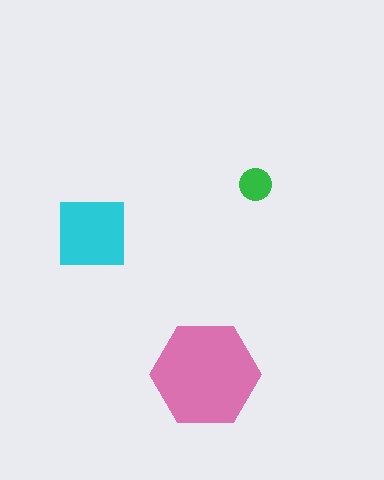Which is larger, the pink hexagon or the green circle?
The pink hexagon.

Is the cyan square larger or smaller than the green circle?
Larger.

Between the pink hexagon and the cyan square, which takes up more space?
The pink hexagon.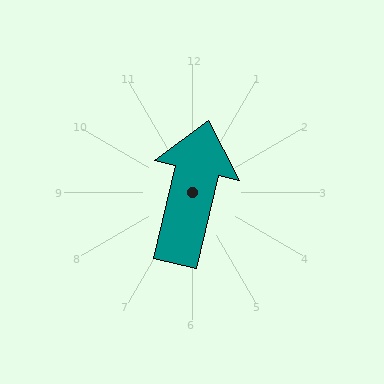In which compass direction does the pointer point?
North.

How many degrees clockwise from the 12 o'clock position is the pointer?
Approximately 13 degrees.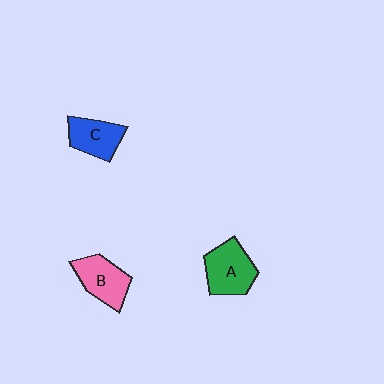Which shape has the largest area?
Shape A (green).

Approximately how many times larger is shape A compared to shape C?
Approximately 1.2 times.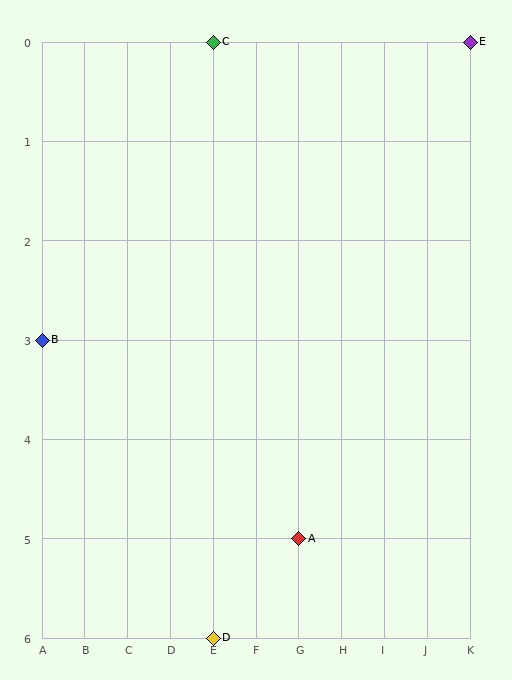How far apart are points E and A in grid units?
Points E and A are 4 columns and 5 rows apart (about 6.4 grid units diagonally).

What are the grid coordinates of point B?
Point B is at grid coordinates (A, 3).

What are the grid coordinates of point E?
Point E is at grid coordinates (K, 0).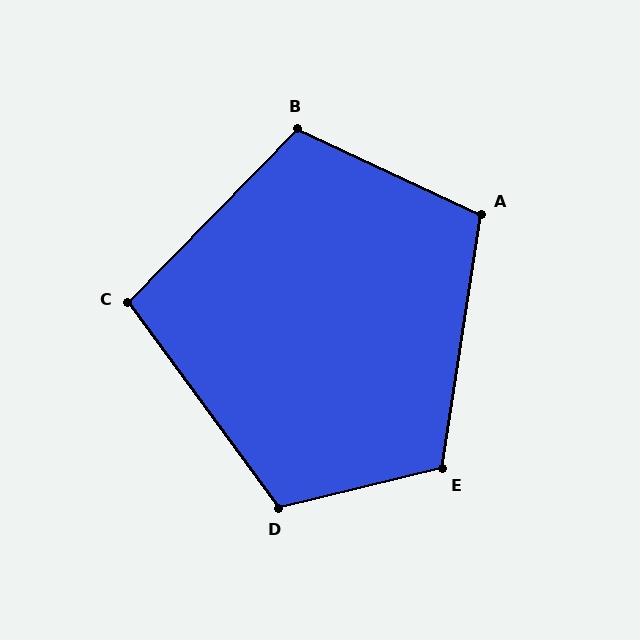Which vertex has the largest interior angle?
D, at approximately 113 degrees.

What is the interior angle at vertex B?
Approximately 109 degrees (obtuse).